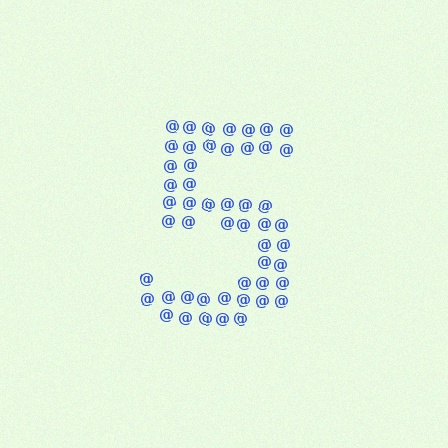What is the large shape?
The large shape is the digit 5.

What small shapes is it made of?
It is made of small at signs.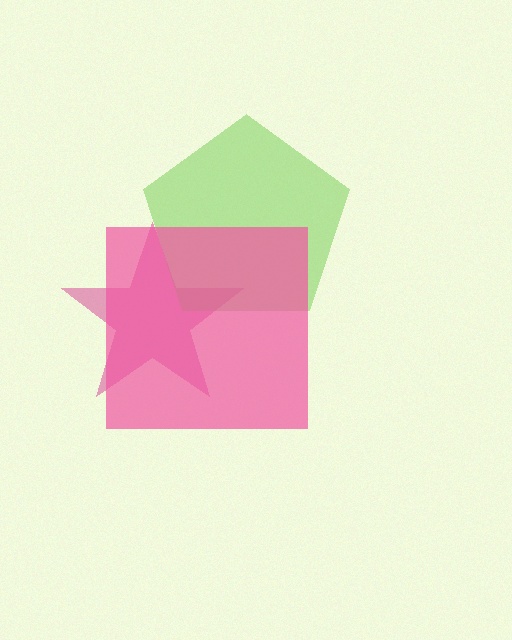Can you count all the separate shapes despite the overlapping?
Yes, there are 3 separate shapes.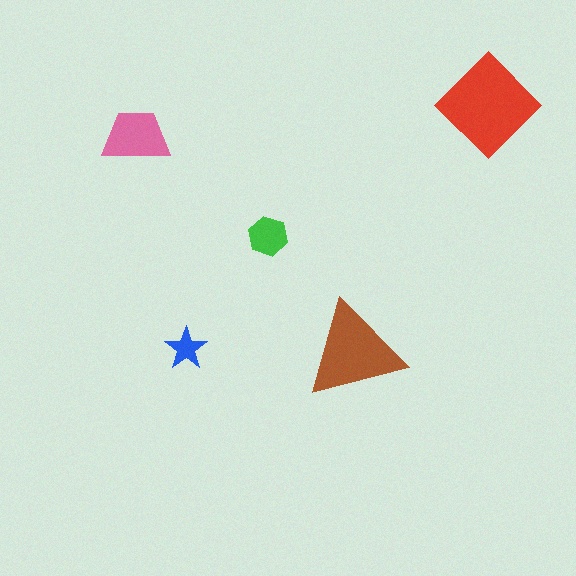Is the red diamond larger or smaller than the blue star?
Larger.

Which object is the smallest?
The blue star.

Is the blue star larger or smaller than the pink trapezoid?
Smaller.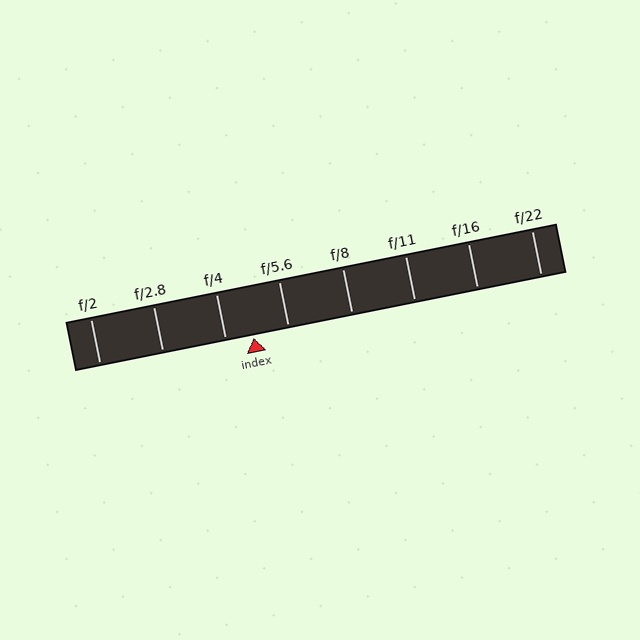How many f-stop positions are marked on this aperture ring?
There are 8 f-stop positions marked.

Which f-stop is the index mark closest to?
The index mark is closest to f/4.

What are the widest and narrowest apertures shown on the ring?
The widest aperture shown is f/2 and the narrowest is f/22.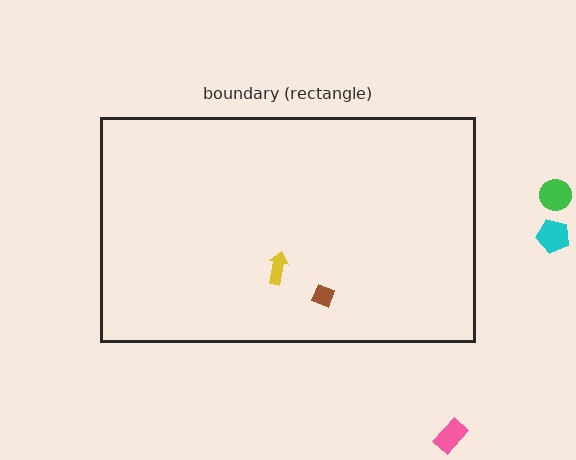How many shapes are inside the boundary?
2 inside, 3 outside.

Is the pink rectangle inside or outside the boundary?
Outside.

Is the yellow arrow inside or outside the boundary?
Inside.